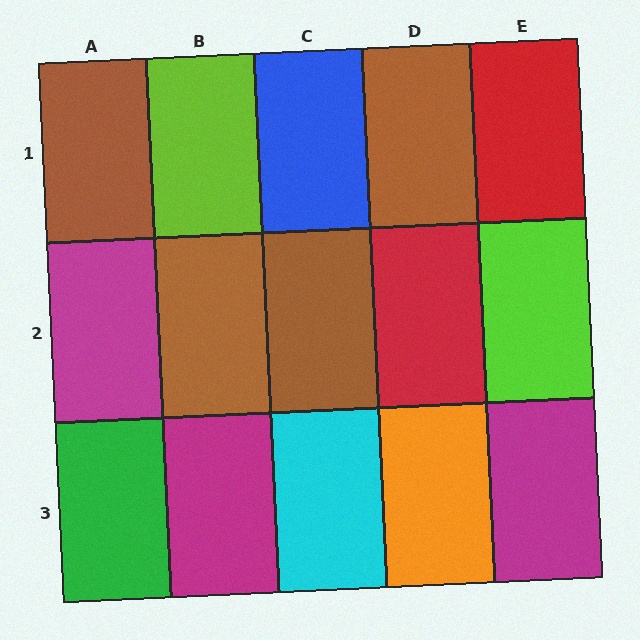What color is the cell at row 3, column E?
Magenta.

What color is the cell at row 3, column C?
Cyan.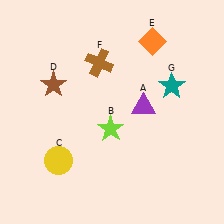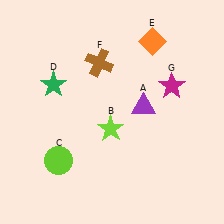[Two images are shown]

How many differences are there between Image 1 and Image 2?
There are 3 differences between the two images.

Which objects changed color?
C changed from yellow to lime. D changed from brown to green. G changed from teal to magenta.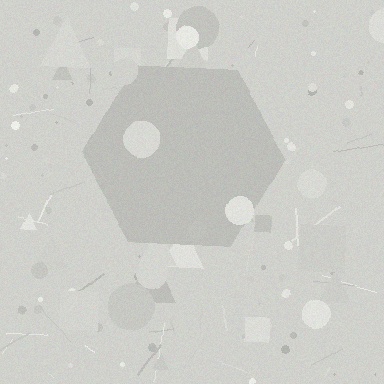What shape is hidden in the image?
A hexagon is hidden in the image.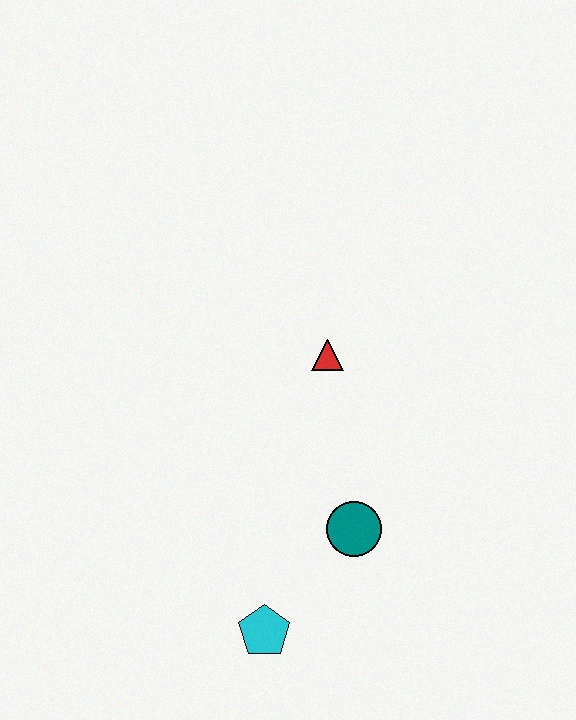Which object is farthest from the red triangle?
The cyan pentagon is farthest from the red triangle.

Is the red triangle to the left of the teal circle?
Yes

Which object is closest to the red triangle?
The teal circle is closest to the red triangle.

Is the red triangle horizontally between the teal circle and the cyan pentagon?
Yes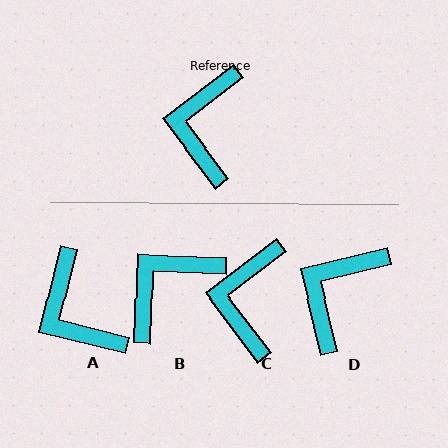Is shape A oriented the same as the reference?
No, it is off by about 39 degrees.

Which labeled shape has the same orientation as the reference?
C.